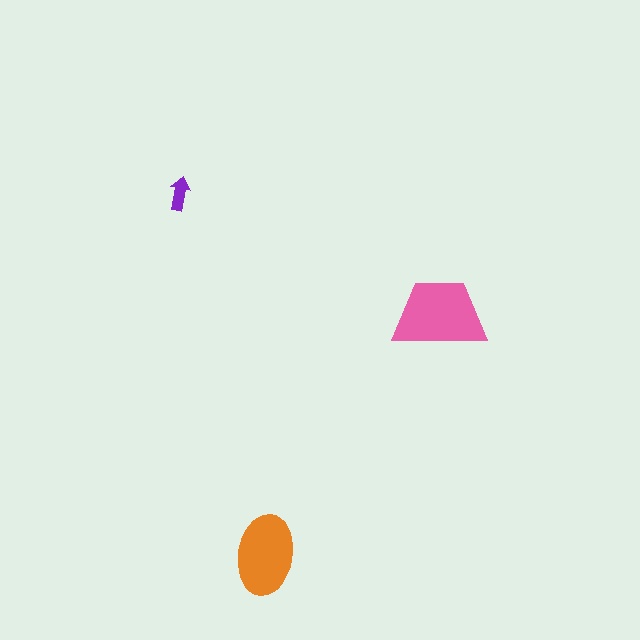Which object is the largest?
The pink trapezoid.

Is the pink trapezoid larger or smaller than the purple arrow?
Larger.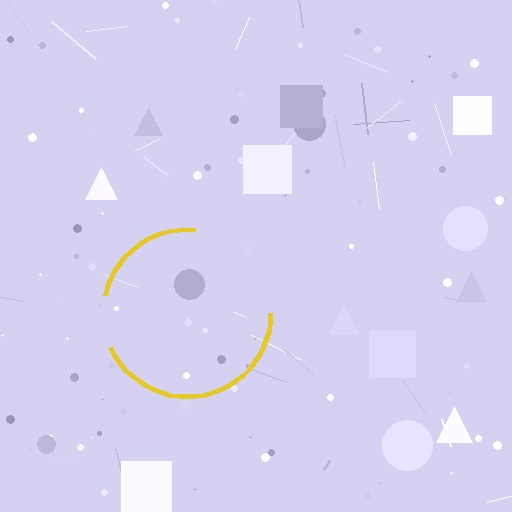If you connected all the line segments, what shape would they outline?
They would outline a circle.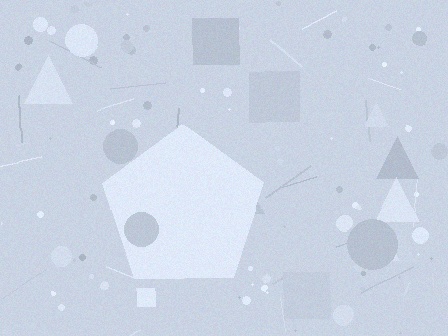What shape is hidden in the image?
A pentagon is hidden in the image.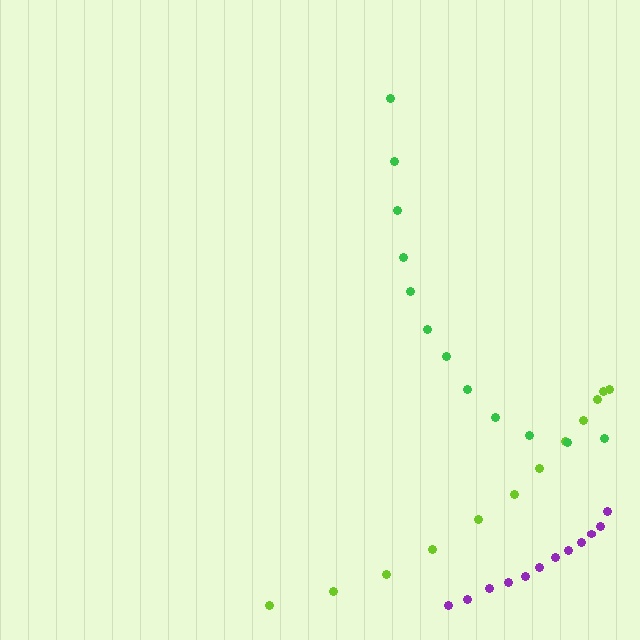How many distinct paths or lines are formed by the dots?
There are 3 distinct paths.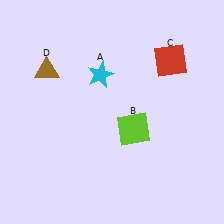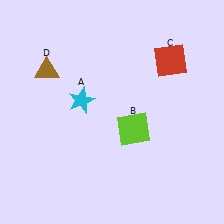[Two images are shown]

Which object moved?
The cyan star (A) moved down.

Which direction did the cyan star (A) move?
The cyan star (A) moved down.